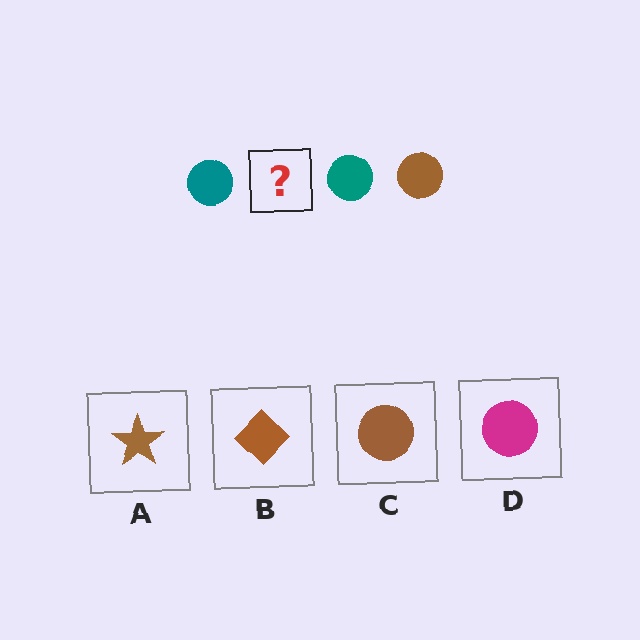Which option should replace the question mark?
Option C.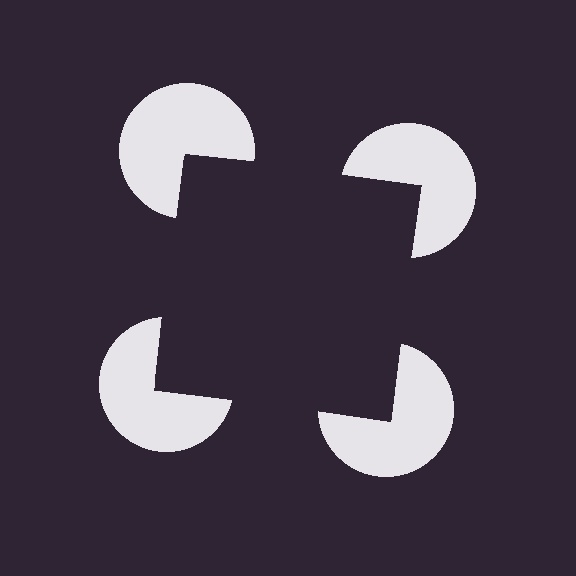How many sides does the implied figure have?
4 sides.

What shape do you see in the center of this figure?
An illusory square — its edges are inferred from the aligned wedge cuts in the pac-man discs, not physically drawn.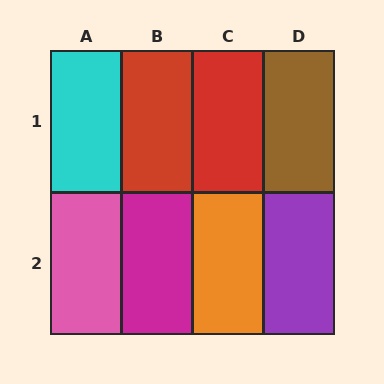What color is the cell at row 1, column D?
Brown.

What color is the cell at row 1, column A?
Cyan.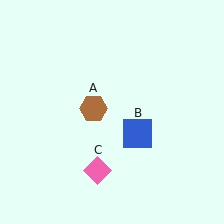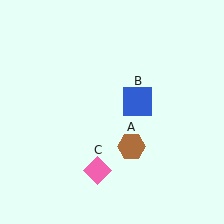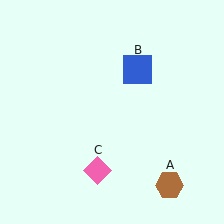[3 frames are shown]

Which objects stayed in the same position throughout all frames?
Pink diamond (object C) remained stationary.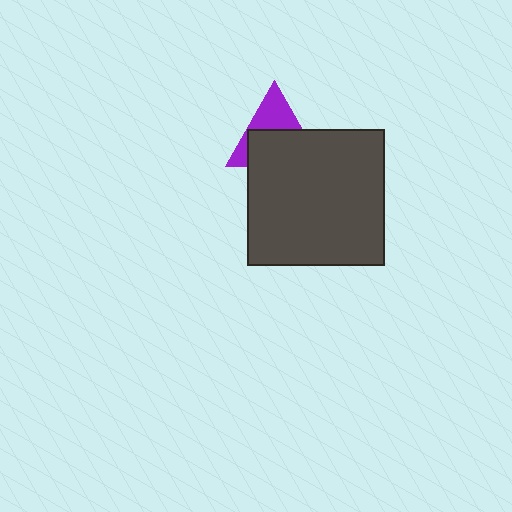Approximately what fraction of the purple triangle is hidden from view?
Roughly 57% of the purple triangle is hidden behind the dark gray square.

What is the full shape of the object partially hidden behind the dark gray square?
The partially hidden object is a purple triangle.